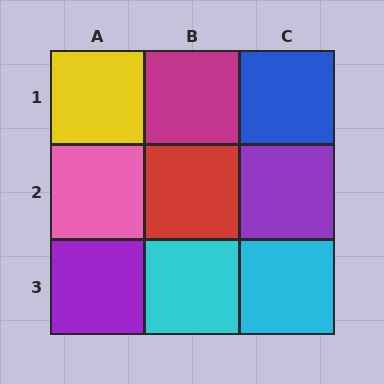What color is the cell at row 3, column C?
Cyan.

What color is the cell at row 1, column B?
Magenta.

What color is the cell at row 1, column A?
Yellow.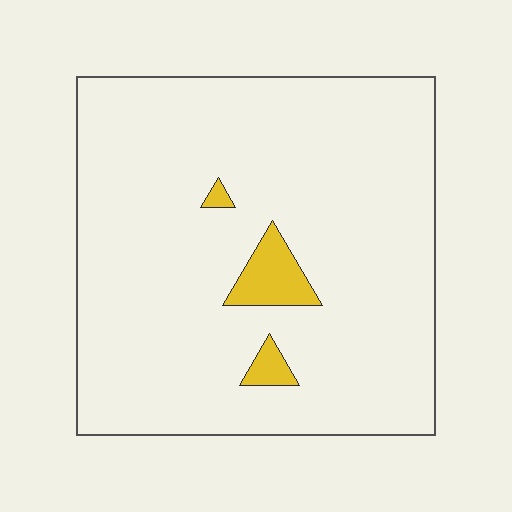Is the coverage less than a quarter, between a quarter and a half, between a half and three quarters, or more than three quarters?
Less than a quarter.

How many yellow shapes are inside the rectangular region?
3.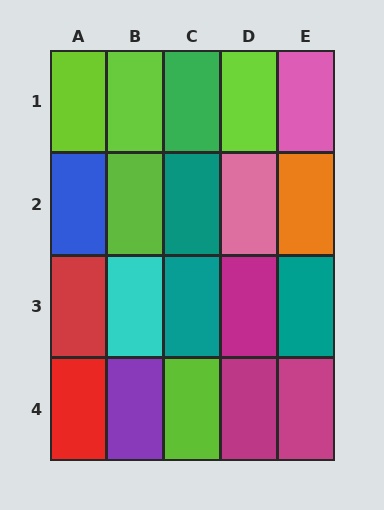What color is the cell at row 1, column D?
Lime.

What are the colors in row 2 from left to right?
Blue, lime, teal, pink, orange.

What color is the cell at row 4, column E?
Magenta.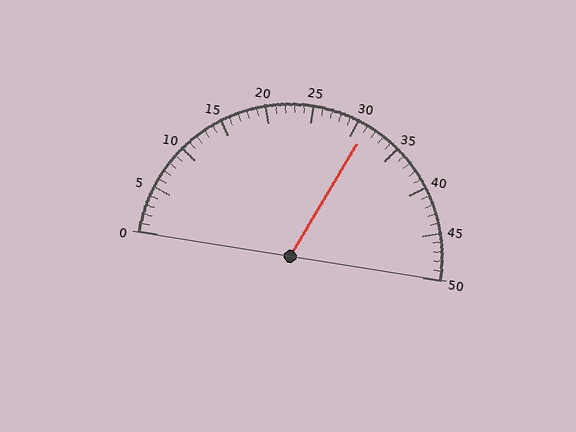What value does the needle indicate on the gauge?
The needle indicates approximately 31.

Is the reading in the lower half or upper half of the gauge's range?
The reading is in the upper half of the range (0 to 50).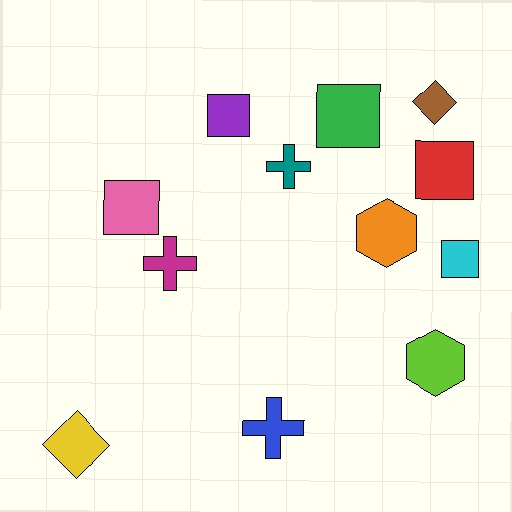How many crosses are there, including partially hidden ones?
There are 3 crosses.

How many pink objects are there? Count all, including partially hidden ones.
There is 1 pink object.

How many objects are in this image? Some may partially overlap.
There are 12 objects.